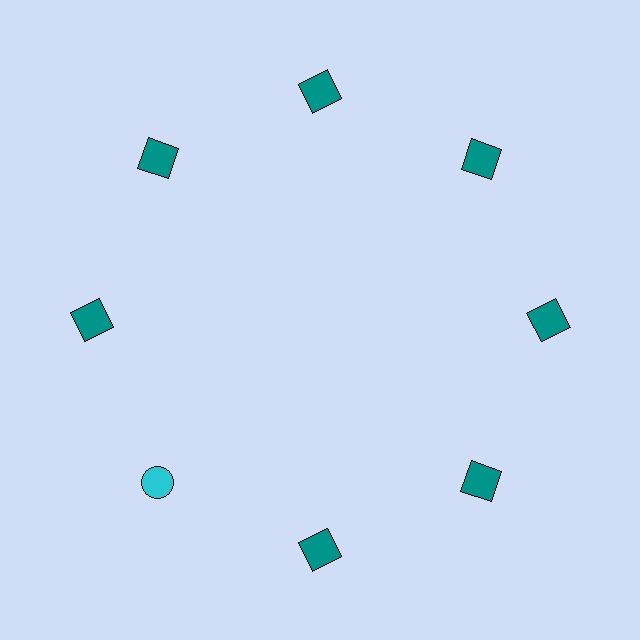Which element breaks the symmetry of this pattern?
The cyan circle at roughly the 8 o'clock position breaks the symmetry. All other shapes are teal squares.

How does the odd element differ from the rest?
It differs in both color (cyan instead of teal) and shape (circle instead of square).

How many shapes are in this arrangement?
There are 8 shapes arranged in a ring pattern.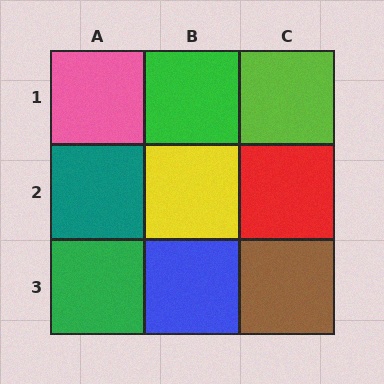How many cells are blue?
1 cell is blue.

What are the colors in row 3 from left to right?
Green, blue, brown.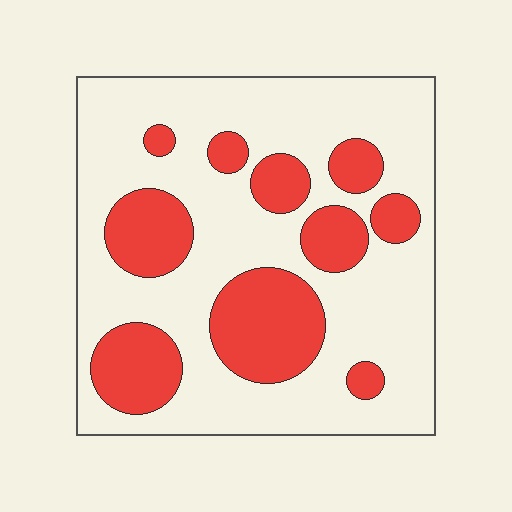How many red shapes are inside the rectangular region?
10.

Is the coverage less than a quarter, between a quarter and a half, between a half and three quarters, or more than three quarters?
Between a quarter and a half.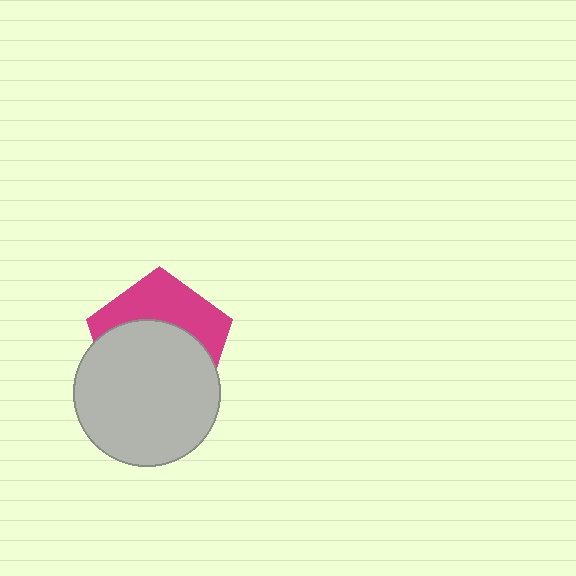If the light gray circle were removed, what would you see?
You would see the complete magenta pentagon.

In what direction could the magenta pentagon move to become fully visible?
The magenta pentagon could move up. That would shift it out from behind the light gray circle entirely.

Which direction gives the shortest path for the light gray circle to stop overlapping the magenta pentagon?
Moving down gives the shortest separation.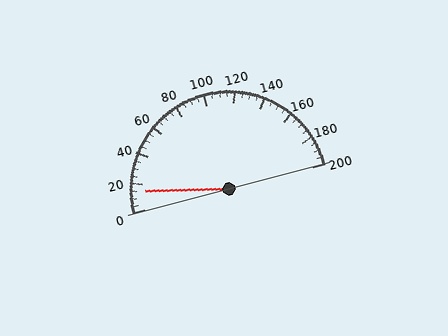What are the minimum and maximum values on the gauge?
The gauge ranges from 0 to 200.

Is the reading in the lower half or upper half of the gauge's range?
The reading is in the lower half of the range (0 to 200).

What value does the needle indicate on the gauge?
The needle indicates approximately 15.